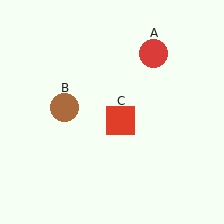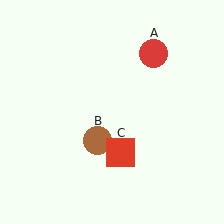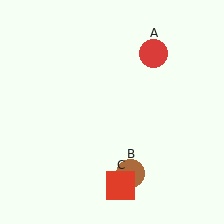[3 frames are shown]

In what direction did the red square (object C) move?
The red square (object C) moved down.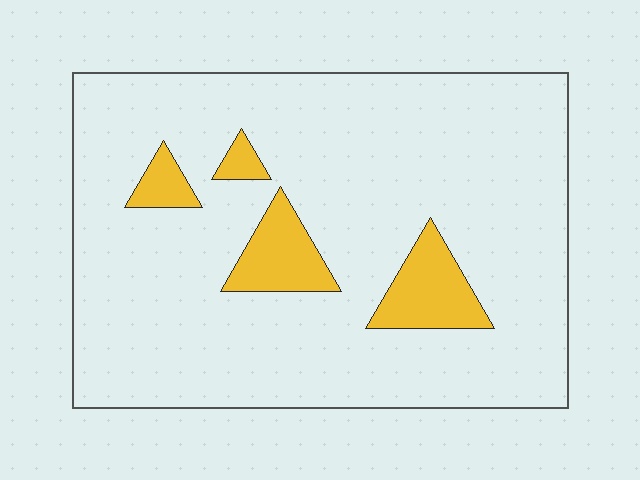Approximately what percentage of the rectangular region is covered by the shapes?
Approximately 10%.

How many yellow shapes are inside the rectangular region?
4.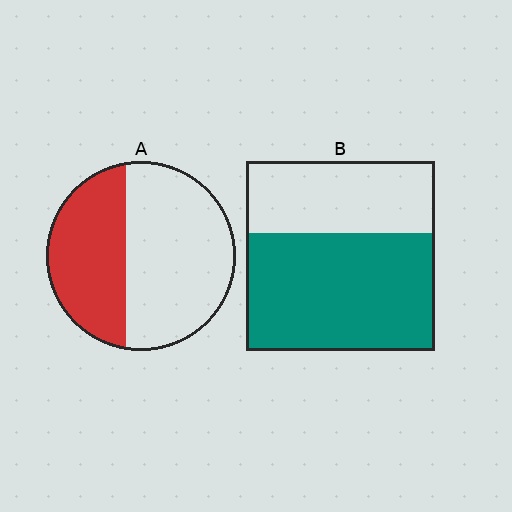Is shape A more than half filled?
No.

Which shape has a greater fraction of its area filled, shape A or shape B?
Shape B.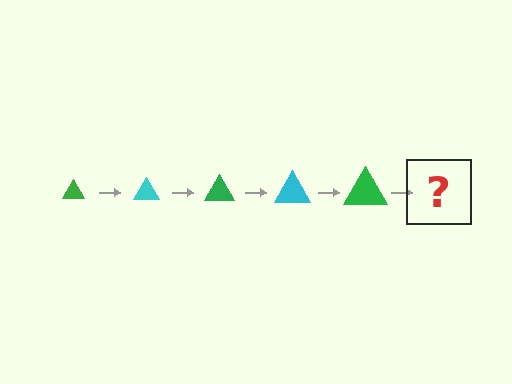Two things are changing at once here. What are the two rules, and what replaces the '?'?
The two rules are that the triangle grows larger each step and the color cycles through green and cyan. The '?' should be a cyan triangle, larger than the previous one.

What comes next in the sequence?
The next element should be a cyan triangle, larger than the previous one.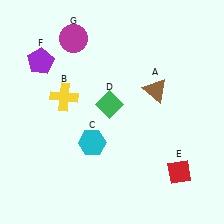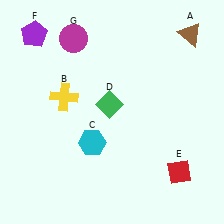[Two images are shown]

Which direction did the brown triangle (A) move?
The brown triangle (A) moved up.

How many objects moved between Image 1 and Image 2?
2 objects moved between the two images.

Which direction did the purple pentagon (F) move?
The purple pentagon (F) moved up.